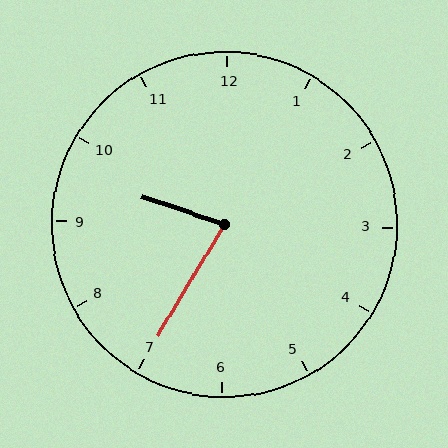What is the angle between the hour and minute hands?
Approximately 78 degrees.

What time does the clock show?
9:35.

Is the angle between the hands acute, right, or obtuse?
It is acute.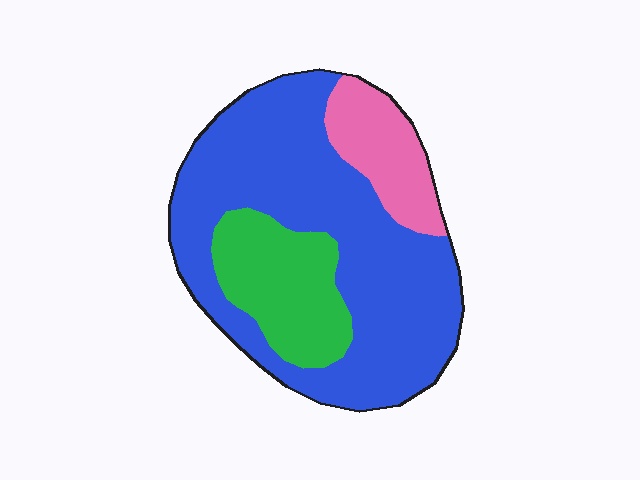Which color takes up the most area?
Blue, at roughly 65%.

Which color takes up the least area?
Pink, at roughly 15%.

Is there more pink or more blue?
Blue.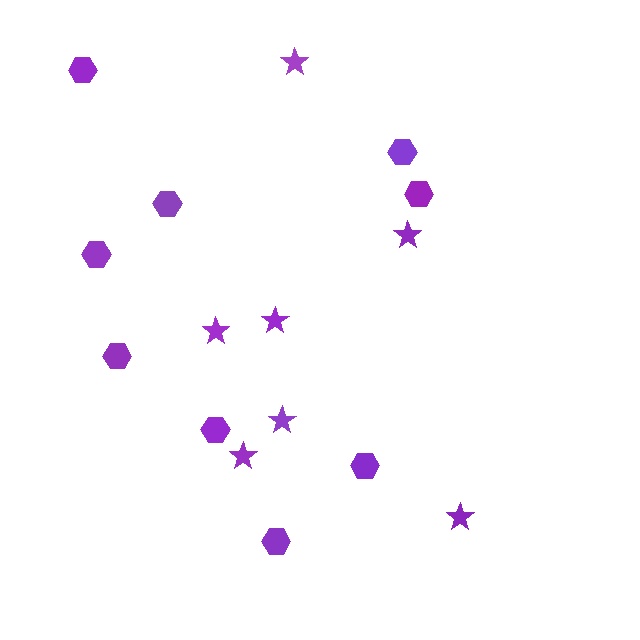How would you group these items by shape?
There are 2 groups: one group of stars (7) and one group of hexagons (9).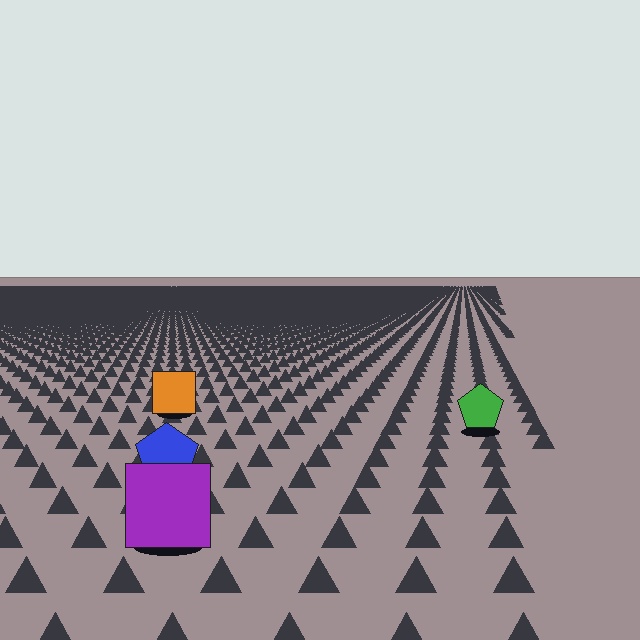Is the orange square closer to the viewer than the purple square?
No. The purple square is closer — you can tell from the texture gradient: the ground texture is coarser near it.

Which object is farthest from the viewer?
The orange square is farthest from the viewer. It appears smaller and the ground texture around it is denser.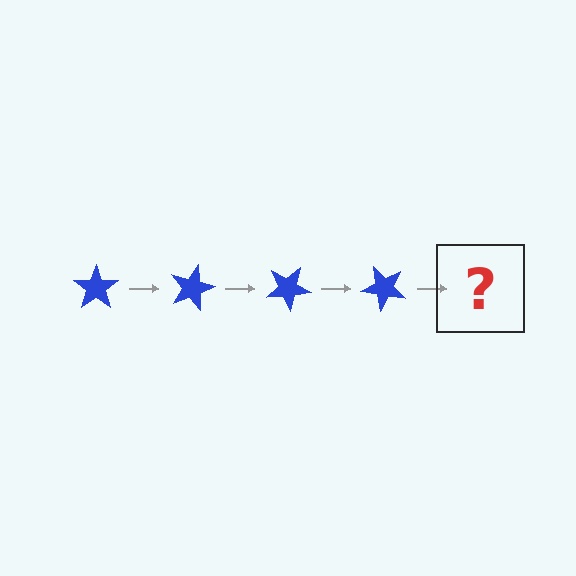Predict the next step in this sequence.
The next step is a blue star rotated 60 degrees.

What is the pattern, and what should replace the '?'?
The pattern is that the star rotates 15 degrees each step. The '?' should be a blue star rotated 60 degrees.